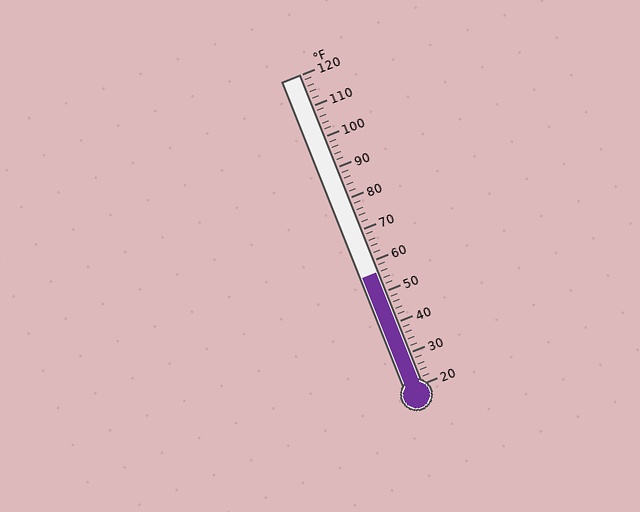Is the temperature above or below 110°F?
The temperature is below 110°F.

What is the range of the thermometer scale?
The thermometer scale ranges from 20°F to 120°F.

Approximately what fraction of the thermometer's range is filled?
The thermometer is filled to approximately 35% of its range.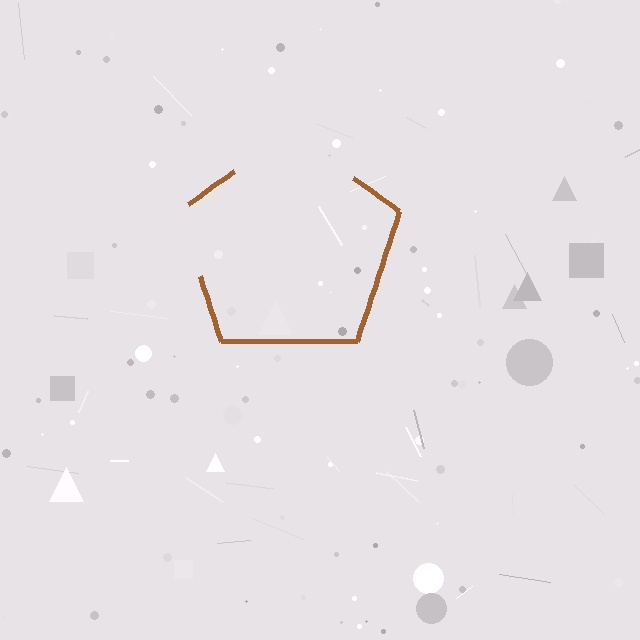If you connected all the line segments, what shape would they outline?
They would outline a pentagon.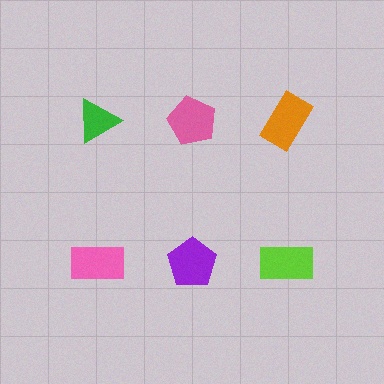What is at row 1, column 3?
An orange rectangle.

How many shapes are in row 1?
3 shapes.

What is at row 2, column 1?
A pink rectangle.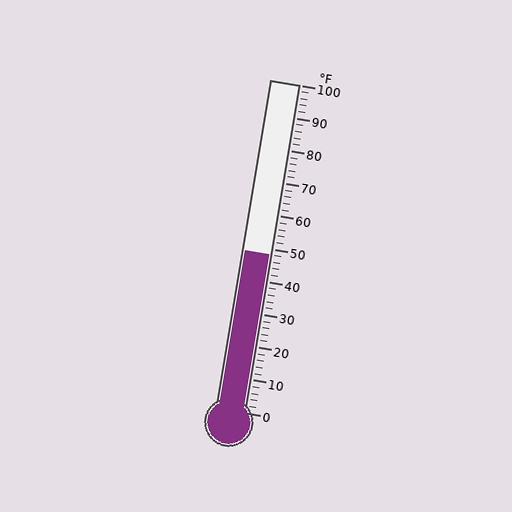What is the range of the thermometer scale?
The thermometer scale ranges from 0°F to 100°F.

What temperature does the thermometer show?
The thermometer shows approximately 48°F.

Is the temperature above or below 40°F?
The temperature is above 40°F.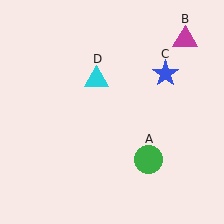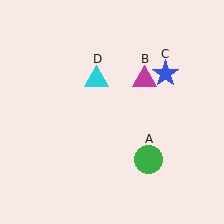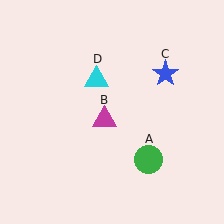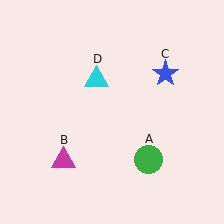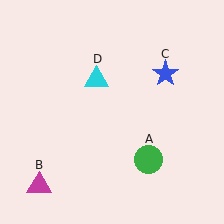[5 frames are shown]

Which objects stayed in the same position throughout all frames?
Green circle (object A) and blue star (object C) and cyan triangle (object D) remained stationary.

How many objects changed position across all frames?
1 object changed position: magenta triangle (object B).